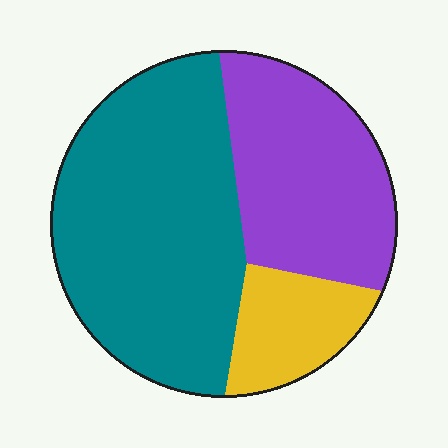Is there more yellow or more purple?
Purple.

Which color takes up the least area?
Yellow, at roughly 15%.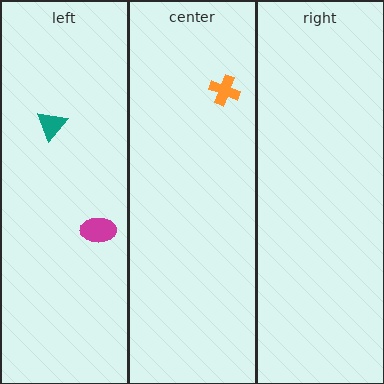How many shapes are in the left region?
2.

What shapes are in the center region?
The orange cross.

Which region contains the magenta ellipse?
The left region.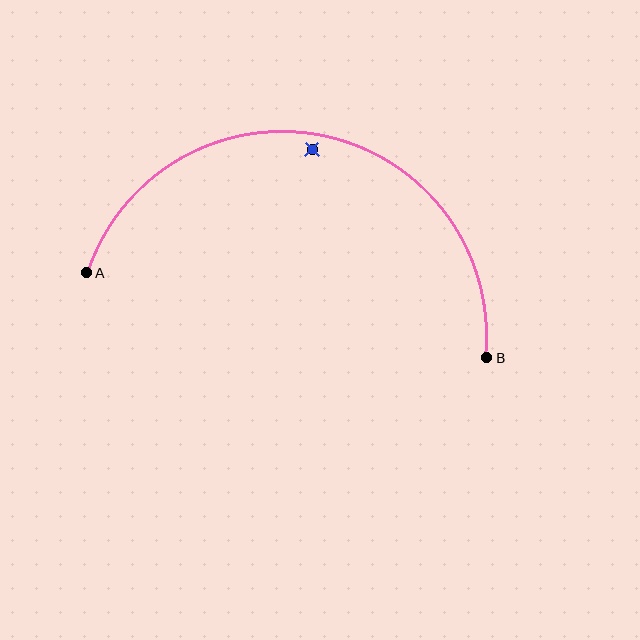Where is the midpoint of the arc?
The arc midpoint is the point on the curve farthest from the straight line joining A and B. It sits above that line.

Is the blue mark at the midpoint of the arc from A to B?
No — the blue mark does not lie on the arc at all. It sits slightly inside the curve.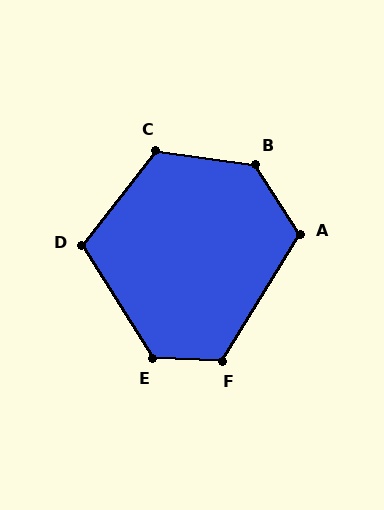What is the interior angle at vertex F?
Approximately 119 degrees (obtuse).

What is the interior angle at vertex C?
Approximately 120 degrees (obtuse).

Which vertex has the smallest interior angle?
D, at approximately 110 degrees.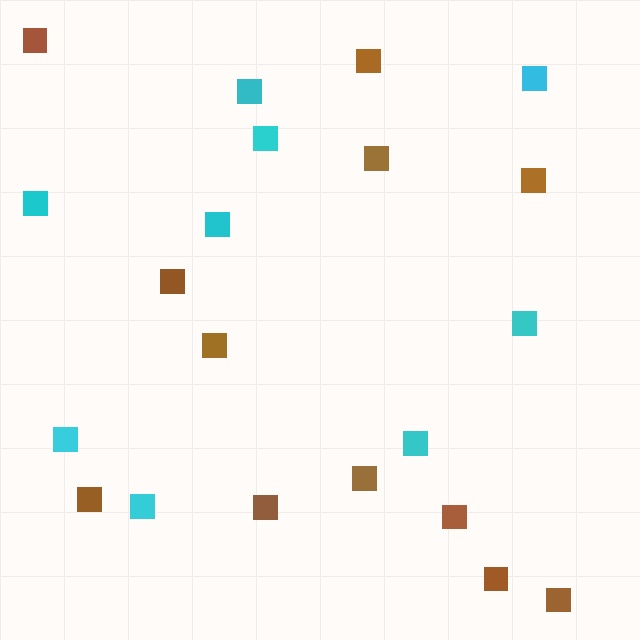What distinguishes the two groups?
There are 2 groups: one group of brown squares (12) and one group of cyan squares (9).